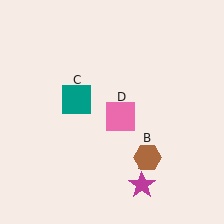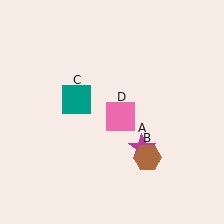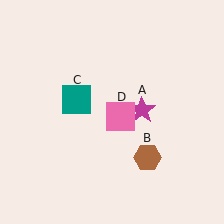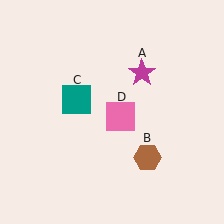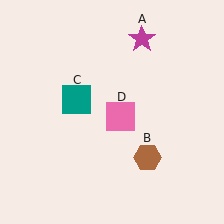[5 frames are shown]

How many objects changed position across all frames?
1 object changed position: magenta star (object A).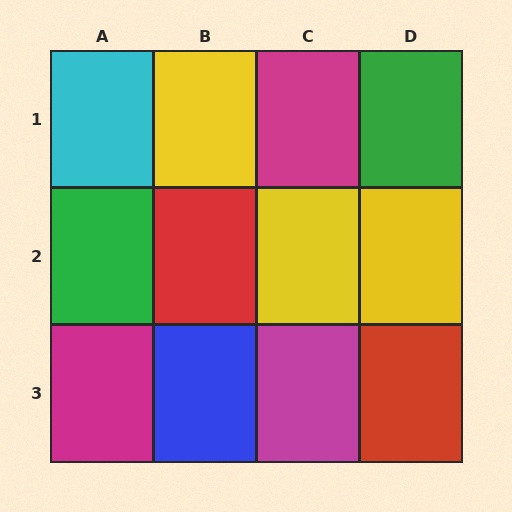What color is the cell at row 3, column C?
Magenta.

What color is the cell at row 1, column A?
Cyan.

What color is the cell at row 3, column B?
Blue.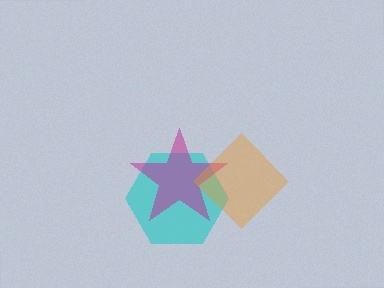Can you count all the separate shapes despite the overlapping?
Yes, there are 3 separate shapes.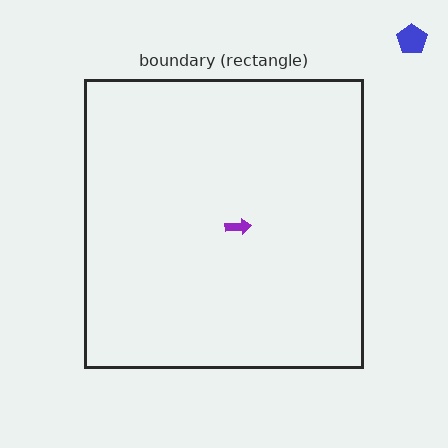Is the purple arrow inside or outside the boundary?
Inside.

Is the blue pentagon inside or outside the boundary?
Outside.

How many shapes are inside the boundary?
1 inside, 1 outside.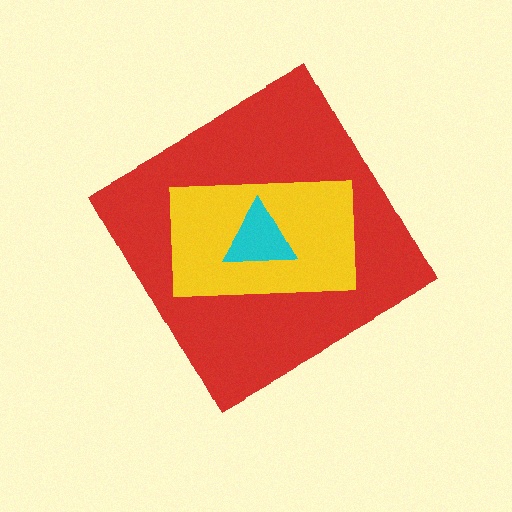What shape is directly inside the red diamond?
The yellow rectangle.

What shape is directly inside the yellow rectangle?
The cyan triangle.